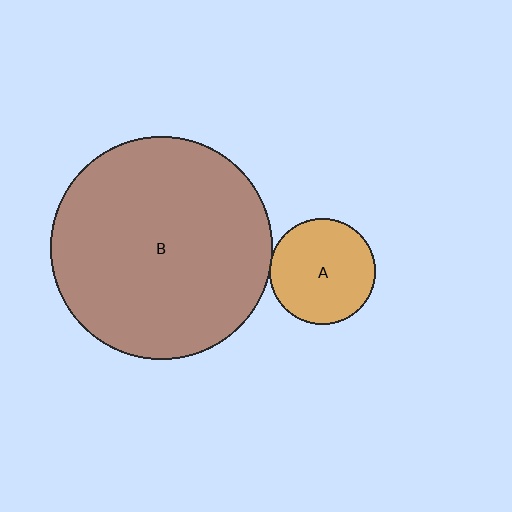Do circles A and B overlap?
Yes.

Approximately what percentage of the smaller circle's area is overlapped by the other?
Approximately 5%.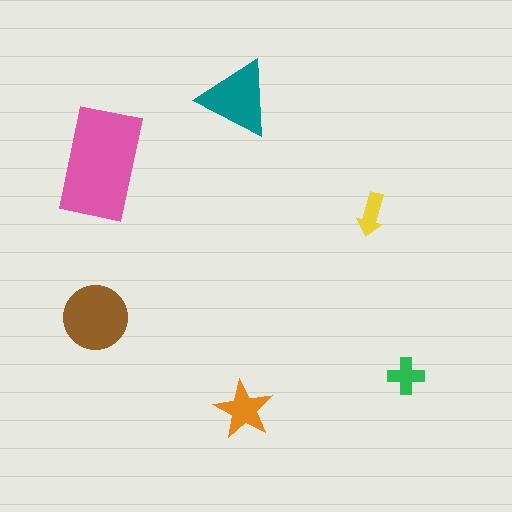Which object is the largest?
The pink rectangle.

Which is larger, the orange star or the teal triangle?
The teal triangle.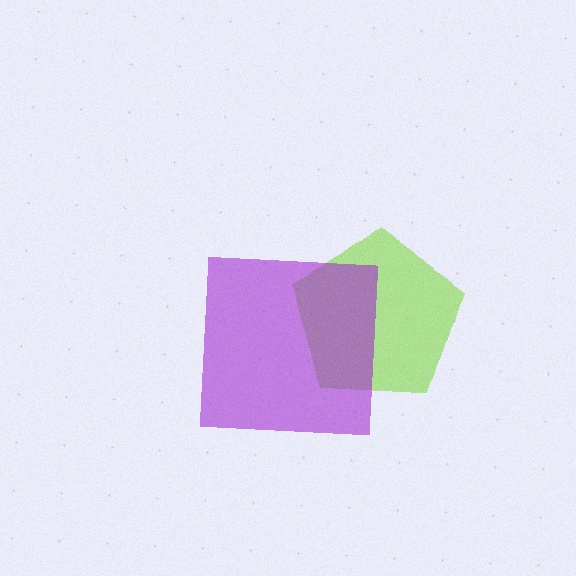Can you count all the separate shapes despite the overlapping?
Yes, there are 2 separate shapes.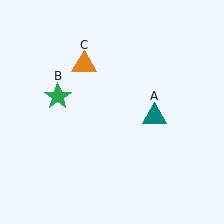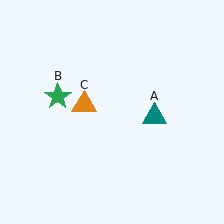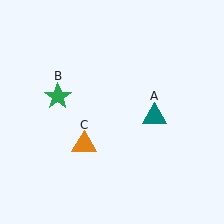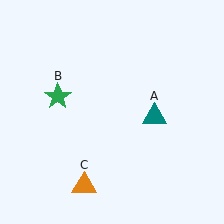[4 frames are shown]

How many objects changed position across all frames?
1 object changed position: orange triangle (object C).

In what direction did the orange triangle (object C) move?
The orange triangle (object C) moved down.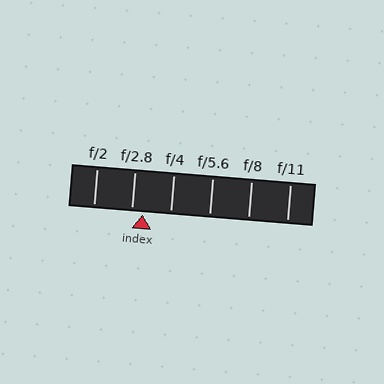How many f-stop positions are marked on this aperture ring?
There are 6 f-stop positions marked.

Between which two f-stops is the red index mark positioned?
The index mark is between f/2.8 and f/4.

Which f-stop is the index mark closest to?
The index mark is closest to f/2.8.